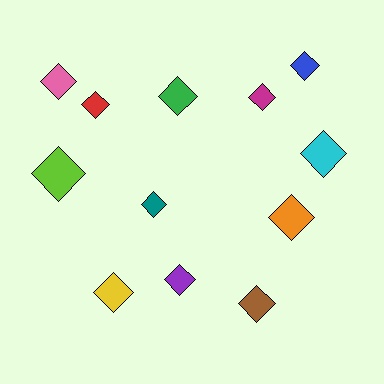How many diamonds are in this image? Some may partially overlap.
There are 12 diamonds.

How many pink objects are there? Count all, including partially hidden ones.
There is 1 pink object.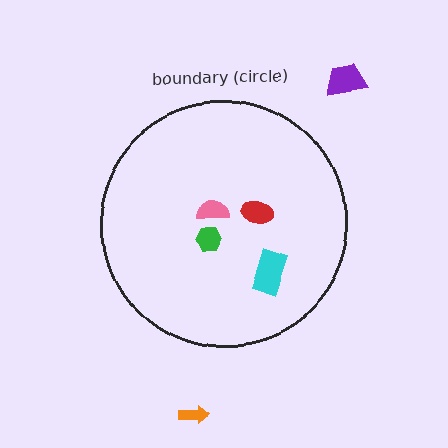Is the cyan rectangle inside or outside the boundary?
Inside.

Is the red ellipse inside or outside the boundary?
Inside.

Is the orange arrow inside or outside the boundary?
Outside.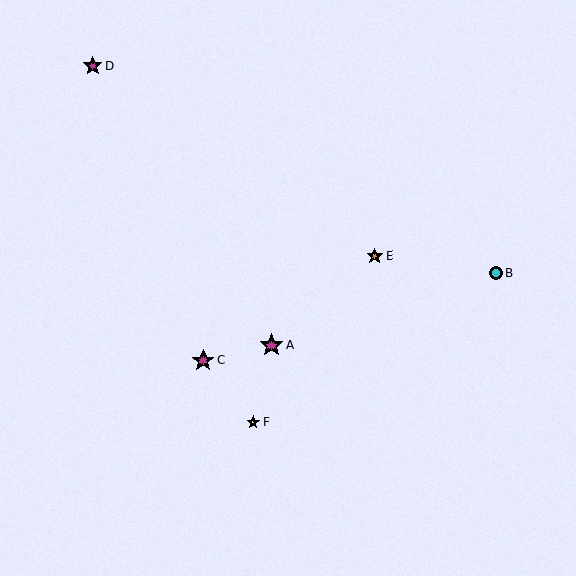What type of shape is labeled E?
Shape E is an orange star.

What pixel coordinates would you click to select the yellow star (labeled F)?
Click at (253, 423) to select the yellow star F.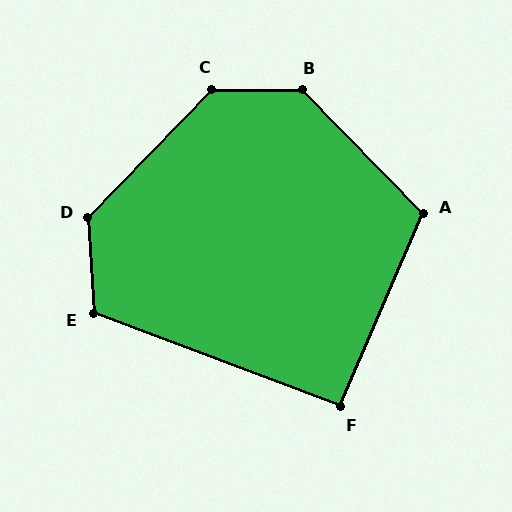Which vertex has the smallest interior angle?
F, at approximately 93 degrees.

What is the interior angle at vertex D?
Approximately 133 degrees (obtuse).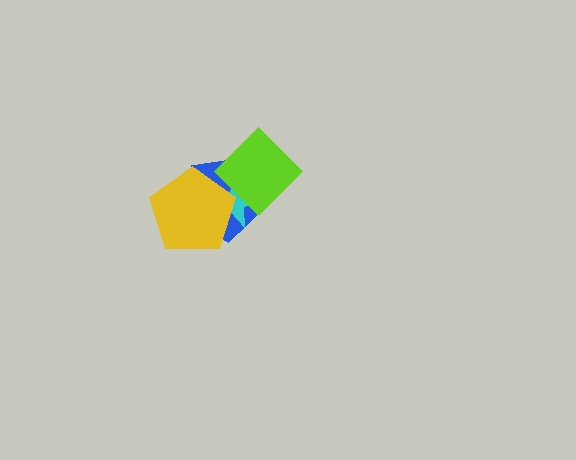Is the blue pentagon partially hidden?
Yes, it is partially covered by another shape.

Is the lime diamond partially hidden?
Yes, it is partially covered by another shape.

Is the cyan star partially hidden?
Yes, it is partially covered by another shape.